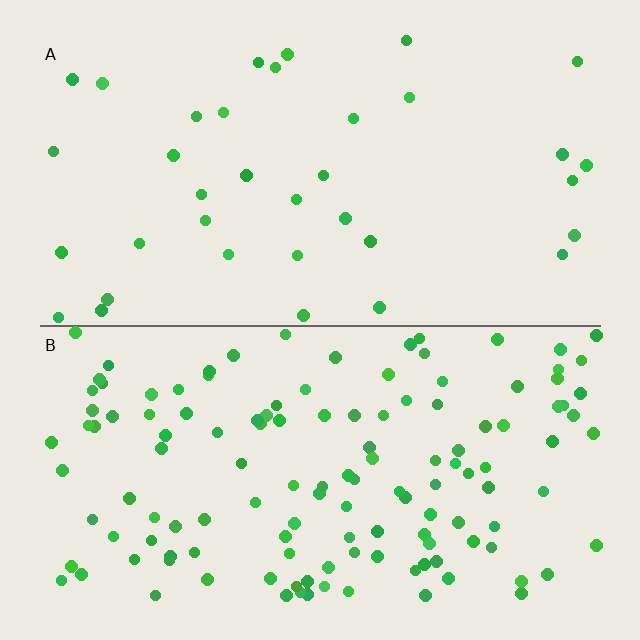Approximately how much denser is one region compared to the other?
Approximately 3.7× — region B over region A.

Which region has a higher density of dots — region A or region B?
B (the bottom).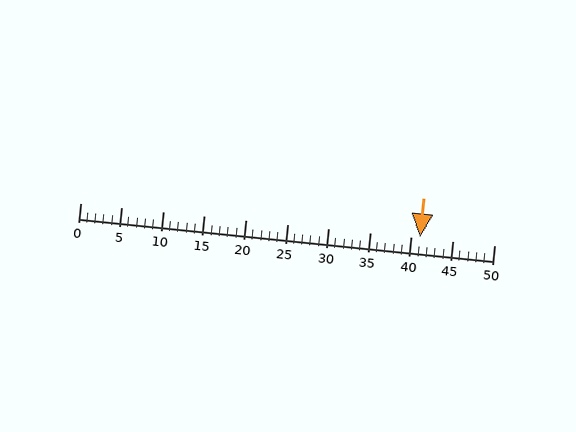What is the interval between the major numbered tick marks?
The major tick marks are spaced 5 units apart.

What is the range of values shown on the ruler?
The ruler shows values from 0 to 50.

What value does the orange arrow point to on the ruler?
The orange arrow points to approximately 41.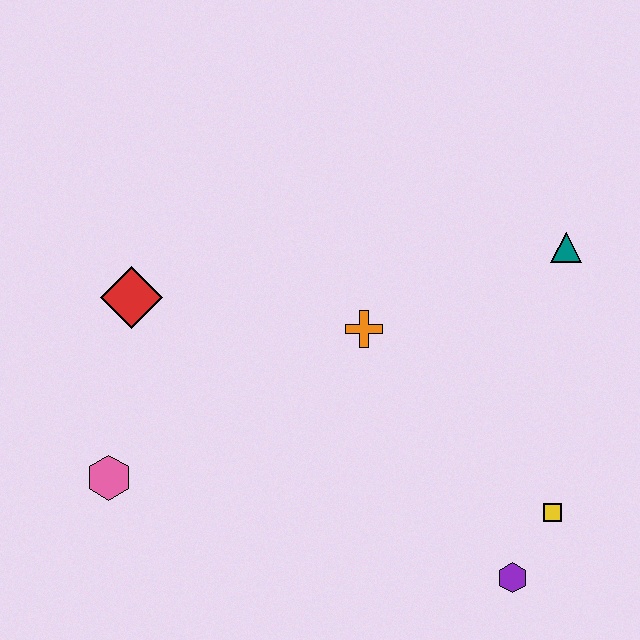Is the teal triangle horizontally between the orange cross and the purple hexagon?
No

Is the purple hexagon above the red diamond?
No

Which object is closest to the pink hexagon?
The red diamond is closest to the pink hexagon.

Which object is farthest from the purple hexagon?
The red diamond is farthest from the purple hexagon.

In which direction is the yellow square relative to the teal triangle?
The yellow square is below the teal triangle.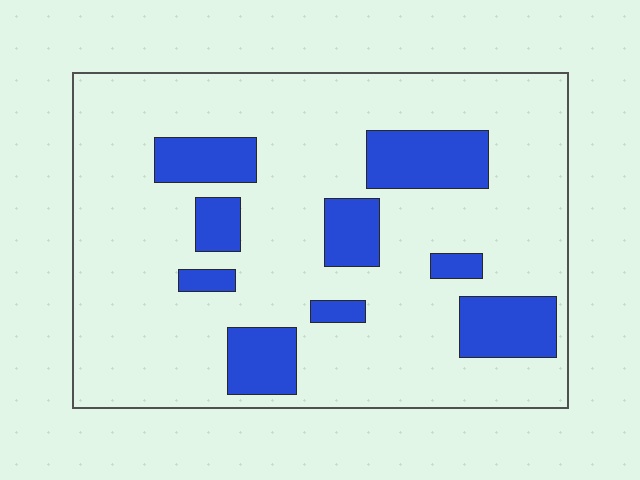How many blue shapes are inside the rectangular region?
9.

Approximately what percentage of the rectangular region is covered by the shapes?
Approximately 20%.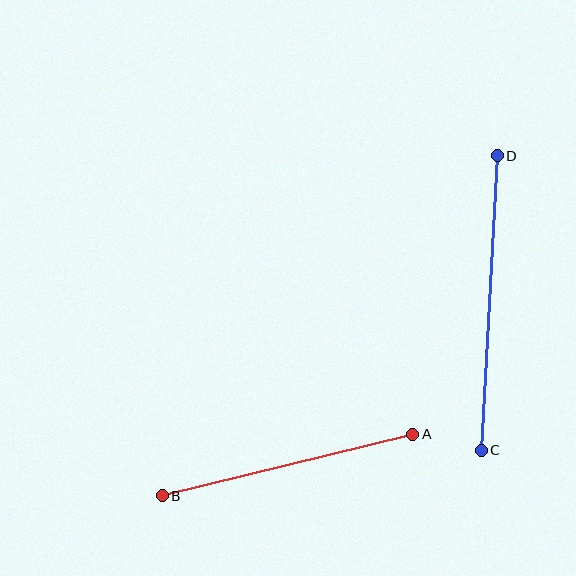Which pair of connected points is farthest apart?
Points C and D are farthest apart.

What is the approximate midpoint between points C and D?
The midpoint is at approximately (489, 303) pixels.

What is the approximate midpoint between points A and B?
The midpoint is at approximately (288, 465) pixels.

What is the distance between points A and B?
The distance is approximately 258 pixels.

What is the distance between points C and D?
The distance is approximately 295 pixels.